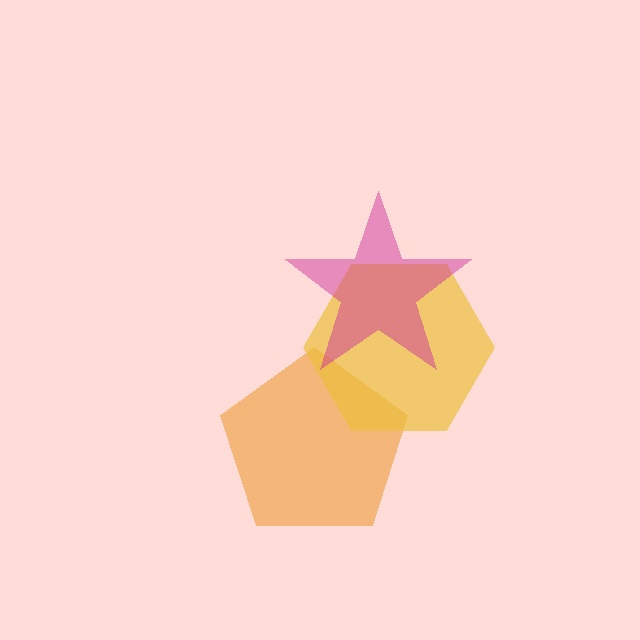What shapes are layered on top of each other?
The layered shapes are: an orange pentagon, a yellow hexagon, a magenta star.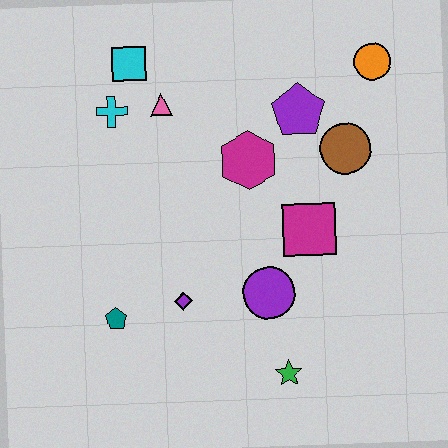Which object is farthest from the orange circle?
The teal pentagon is farthest from the orange circle.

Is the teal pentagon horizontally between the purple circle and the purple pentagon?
No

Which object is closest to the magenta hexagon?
The purple pentagon is closest to the magenta hexagon.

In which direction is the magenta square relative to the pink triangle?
The magenta square is to the right of the pink triangle.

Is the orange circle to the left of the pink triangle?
No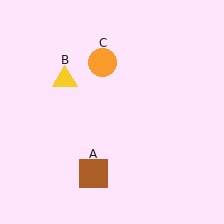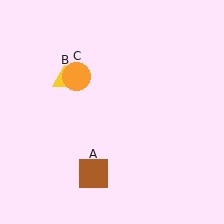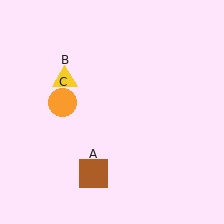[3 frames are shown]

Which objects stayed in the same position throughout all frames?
Brown square (object A) and yellow triangle (object B) remained stationary.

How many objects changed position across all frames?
1 object changed position: orange circle (object C).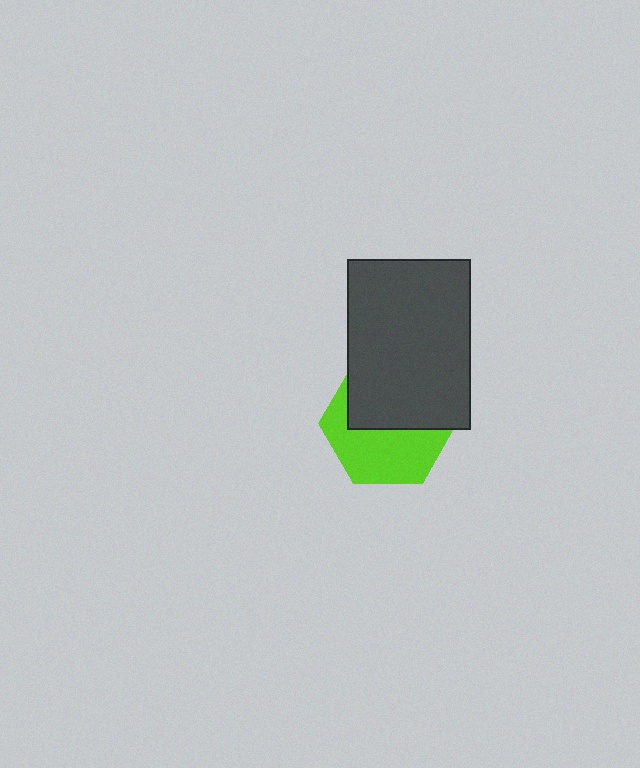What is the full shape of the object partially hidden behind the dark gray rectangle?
The partially hidden object is a lime hexagon.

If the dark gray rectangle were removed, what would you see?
You would see the complete lime hexagon.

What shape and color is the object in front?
The object in front is a dark gray rectangle.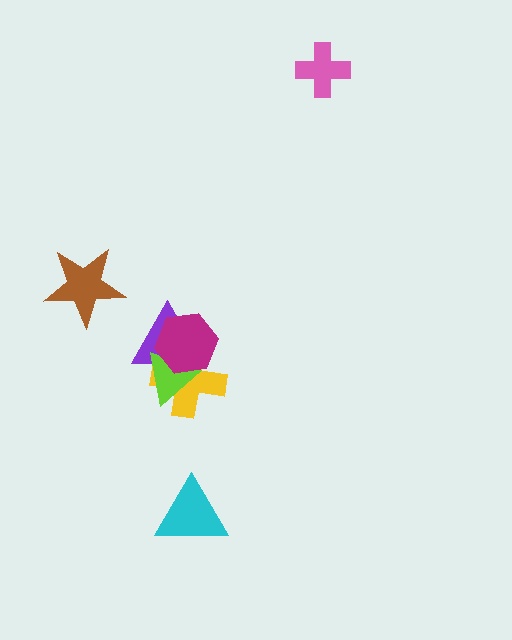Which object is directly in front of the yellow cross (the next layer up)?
The lime triangle is directly in front of the yellow cross.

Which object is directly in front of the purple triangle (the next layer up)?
The yellow cross is directly in front of the purple triangle.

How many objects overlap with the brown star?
0 objects overlap with the brown star.